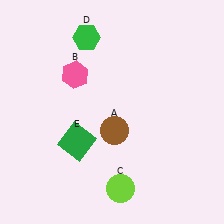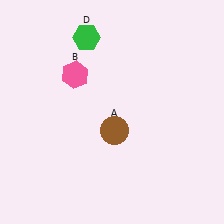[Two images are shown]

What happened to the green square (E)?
The green square (E) was removed in Image 2. It was in the bottom-left area of Image 1.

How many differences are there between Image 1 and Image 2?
There are 2 differences between the two images.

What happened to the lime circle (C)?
The lime circle (C) was removed in Image 2. It was in the bottom-right area of Image 1.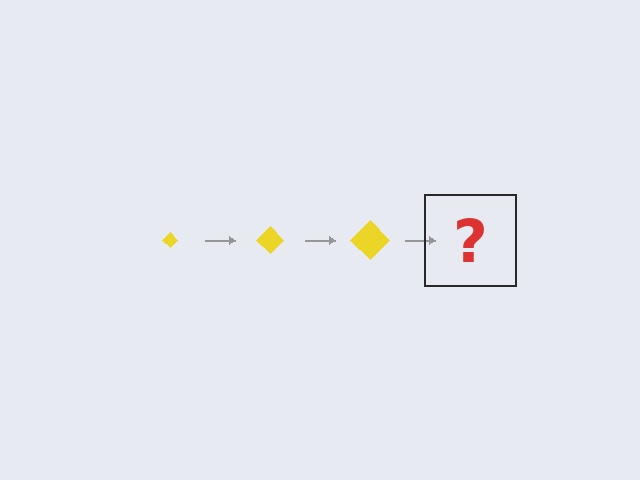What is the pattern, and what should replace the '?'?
The pattern is that the diamond gets progressively larger each step. The '?' should be a yellow diamond, larger than the previous one.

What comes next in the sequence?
The next element should be a yellow diamond, larger than the previous one.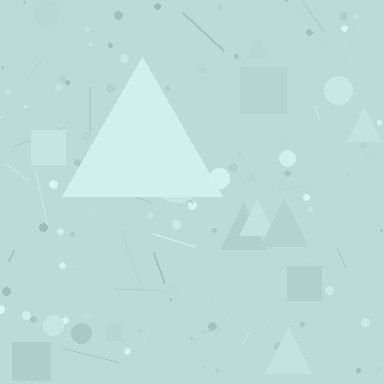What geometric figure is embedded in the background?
A triangle is embedded in the background.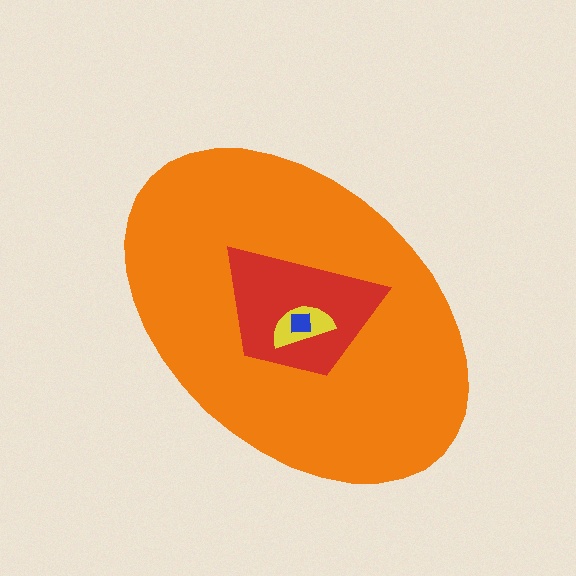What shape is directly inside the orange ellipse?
The red trapezoid.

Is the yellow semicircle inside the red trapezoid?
Yes.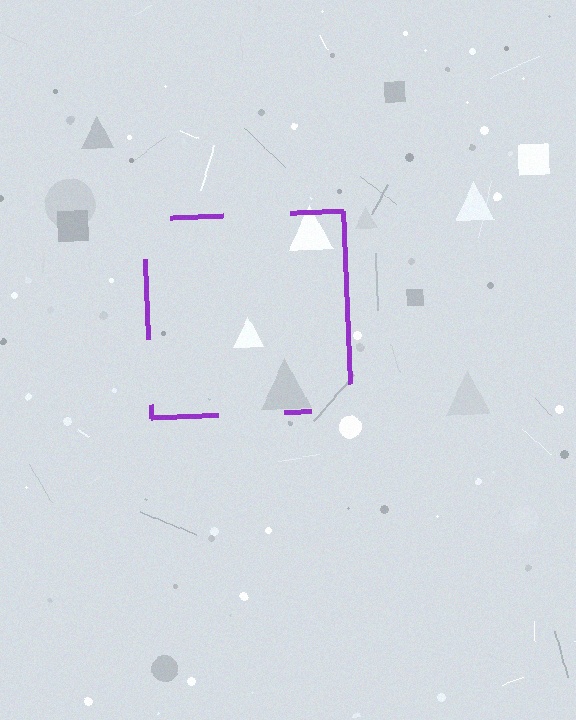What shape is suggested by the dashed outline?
The dashed outline suggests a square.